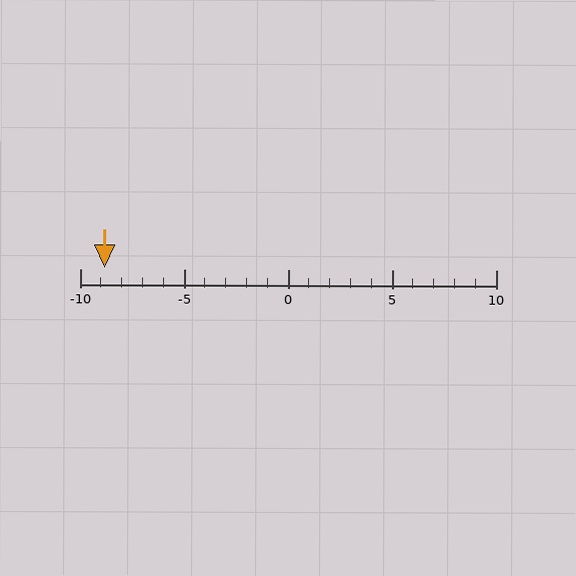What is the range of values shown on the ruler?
The ruler shows values from -10 to 10.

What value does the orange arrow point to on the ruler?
The orange arrow points to approximately -9.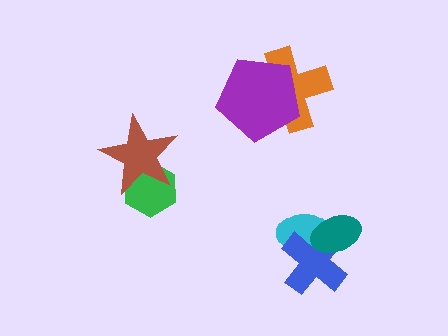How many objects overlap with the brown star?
1 object overlaps with the brown star.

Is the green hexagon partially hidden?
Yes, it is partially covered by another shape.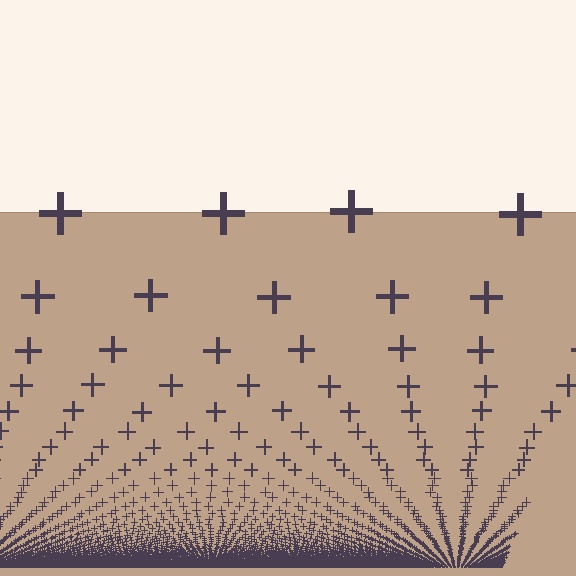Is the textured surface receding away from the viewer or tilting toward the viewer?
The surface appears to tilt toward the viewer. Texture elements get larger and sparser toward the top.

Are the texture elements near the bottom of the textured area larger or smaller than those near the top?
Smaller. The gradient is inverted — elements near the bottom are smaller and denser.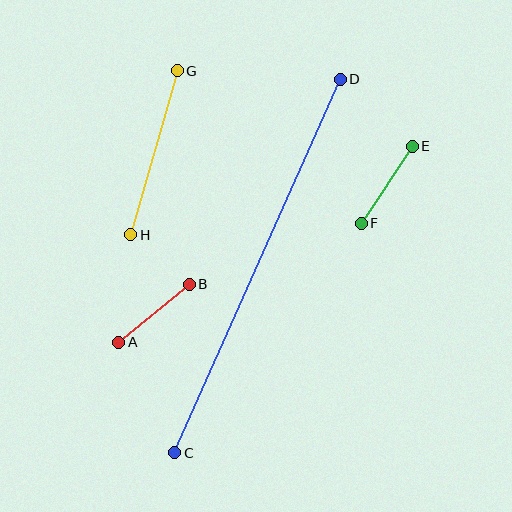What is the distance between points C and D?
The distance is approximately 408 pixels.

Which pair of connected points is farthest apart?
Points C and D are farthest apart.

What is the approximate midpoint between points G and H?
The midpoint is at approximately (154, 153) pixels.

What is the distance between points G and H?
The distance is approximately 171 pixels.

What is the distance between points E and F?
The distance is approximately 93 pixels.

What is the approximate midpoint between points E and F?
The midpoint is at approximately (387, 185) pixels.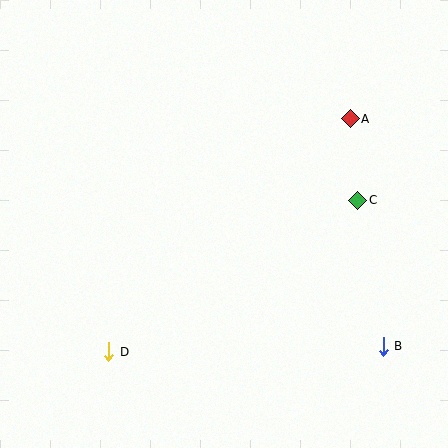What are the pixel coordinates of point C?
Point C is at (358, 200).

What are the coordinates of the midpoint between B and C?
The midpoint between B and C is at (370, 273).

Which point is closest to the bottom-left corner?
Point D is closest to the bottom-left corner.